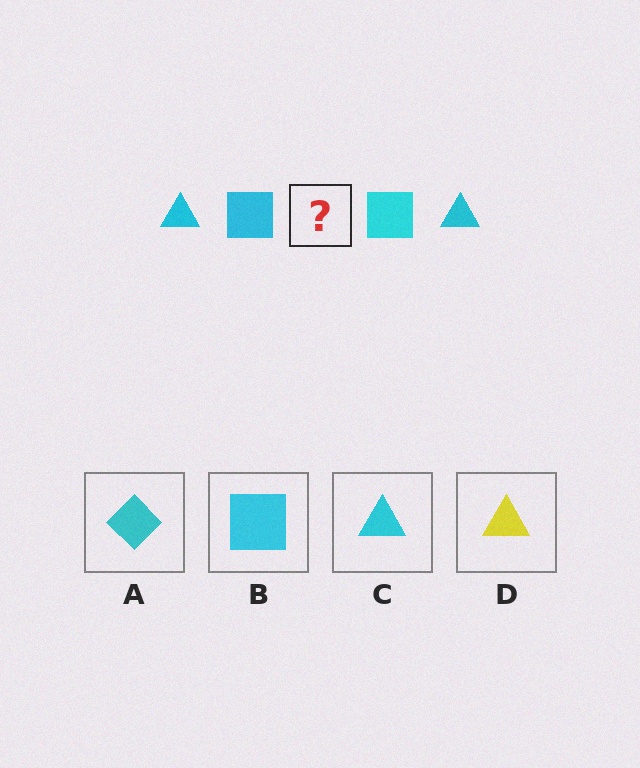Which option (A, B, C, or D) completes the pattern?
C.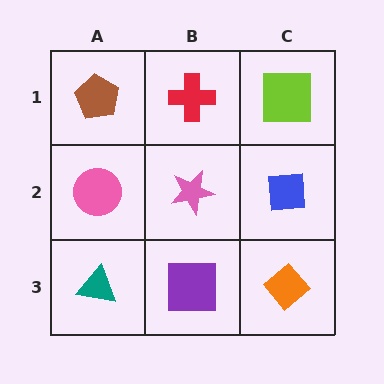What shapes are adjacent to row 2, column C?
A lime square (row 1, column C), an orange diamond (row 3, column C), a pink star (row 2, column B).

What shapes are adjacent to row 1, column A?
A pink circle (row 2, column A), a red cross (row 1, column B).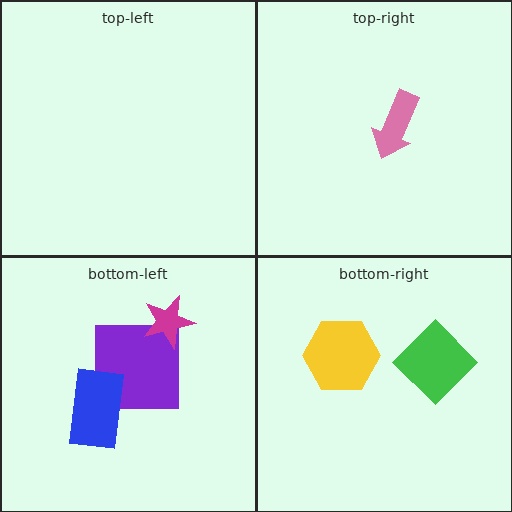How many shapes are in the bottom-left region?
3.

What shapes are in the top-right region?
The pink arrow.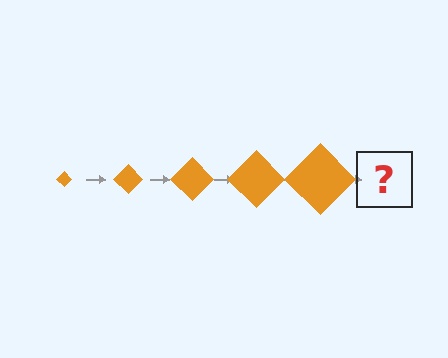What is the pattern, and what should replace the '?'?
The pattern is that the diamond gets progressively larger each step. The '?' should be an orange diamond, larger than the previous one.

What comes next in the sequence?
The next element should be an orange diamond, larger than the previous one.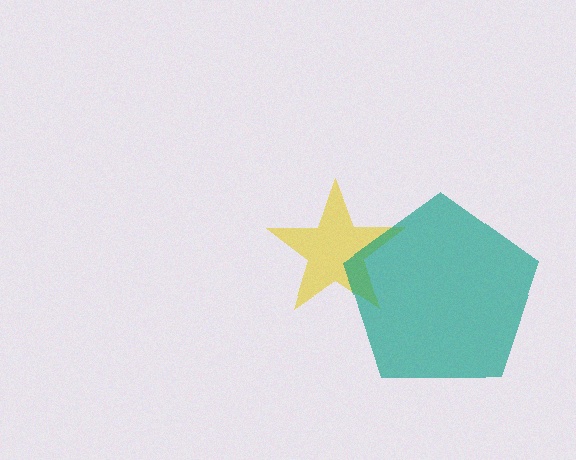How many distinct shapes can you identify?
There are 2 distinct shapes: a yellow star, a teal pentagon.